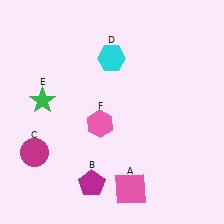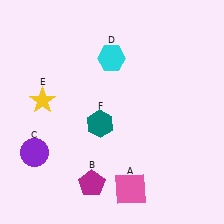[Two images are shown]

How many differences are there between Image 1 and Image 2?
There are 3 differences between the two images.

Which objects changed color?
C changed from magenta to purple. E changed from green to yellow. F changed from pink to teal.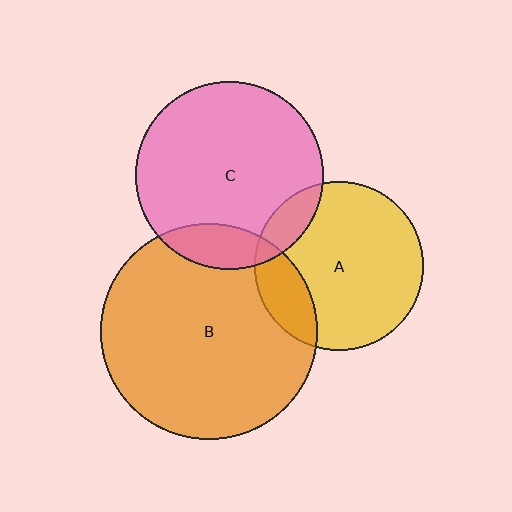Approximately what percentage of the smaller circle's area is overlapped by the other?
Approximately 10%.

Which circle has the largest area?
Circle B (orange).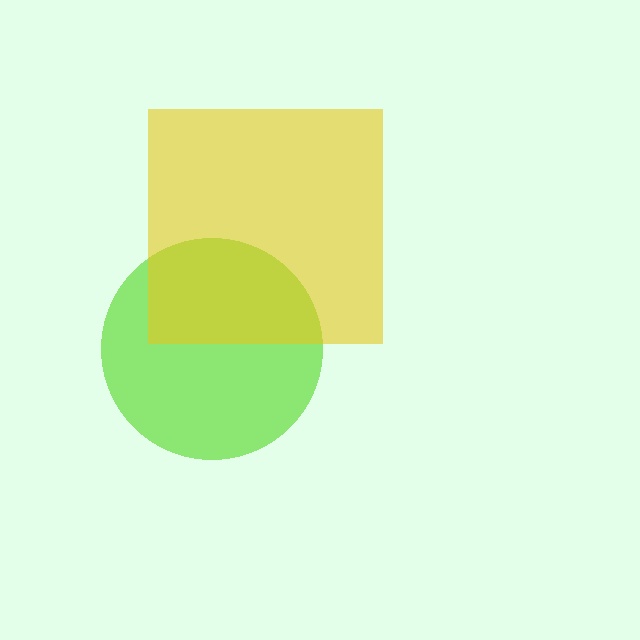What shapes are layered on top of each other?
The layered shapes are: a lime circle, a yellow square.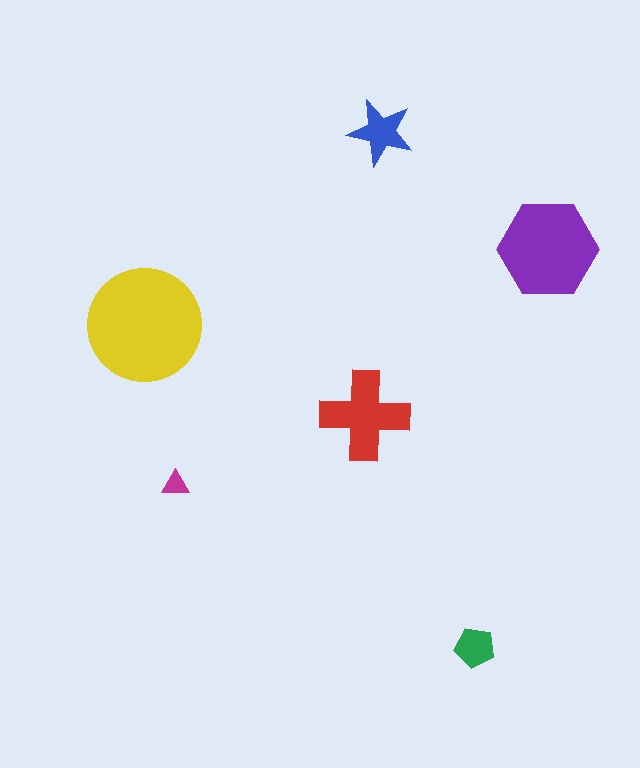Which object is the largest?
The yellow circle.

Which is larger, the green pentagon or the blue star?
The blue star.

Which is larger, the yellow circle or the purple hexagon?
The yellow circle.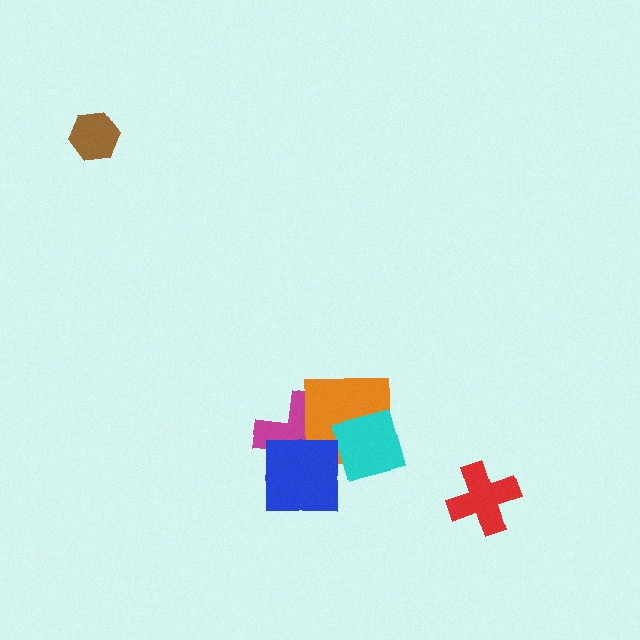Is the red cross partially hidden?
No, no other shape covers it.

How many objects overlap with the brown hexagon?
0 objects overlap with the brown hexagon.